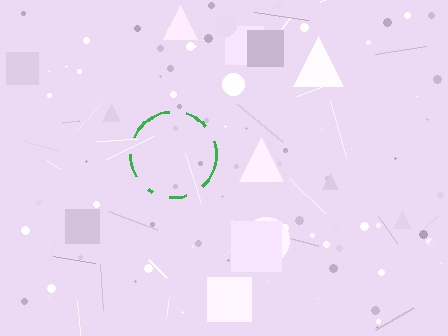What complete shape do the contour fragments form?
The contour fragments form a circle.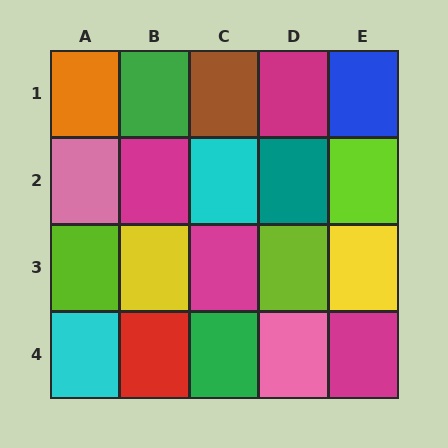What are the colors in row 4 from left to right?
Cyan, red, green, pink, magenta.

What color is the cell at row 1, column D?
Magenta.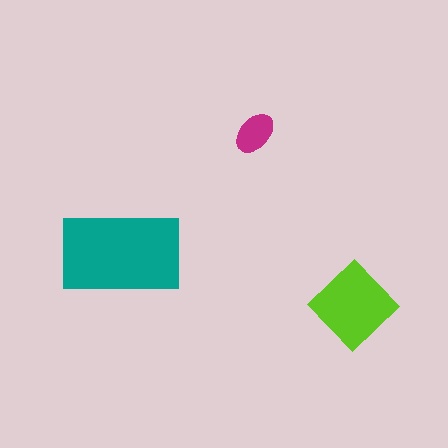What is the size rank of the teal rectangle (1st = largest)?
1st.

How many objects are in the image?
There are 3 objects in the image.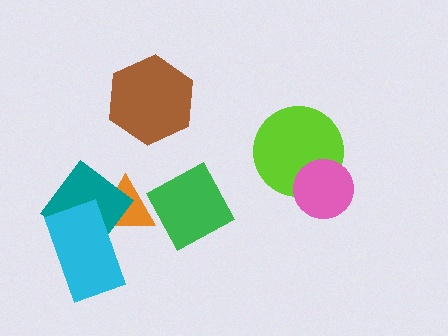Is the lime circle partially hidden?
Yes, it is partially covered by another shape.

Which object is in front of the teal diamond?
The cyan rectangle is in front of the teal diamond.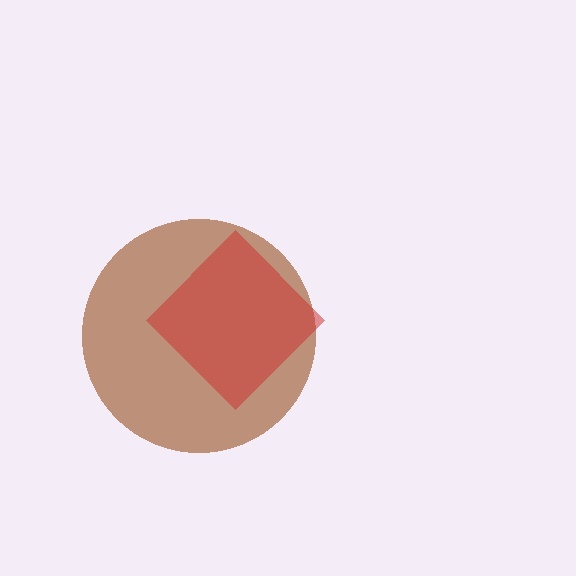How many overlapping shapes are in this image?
There are 2 overlapping shapes in the image.